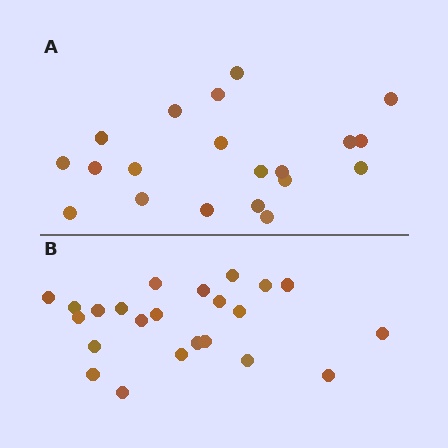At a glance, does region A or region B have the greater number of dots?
Region B (the bottom region) has more dots.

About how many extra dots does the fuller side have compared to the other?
Region B has just a few more — roughly 2 or 3 more dots than region A.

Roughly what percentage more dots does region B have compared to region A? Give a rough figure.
About 15% more.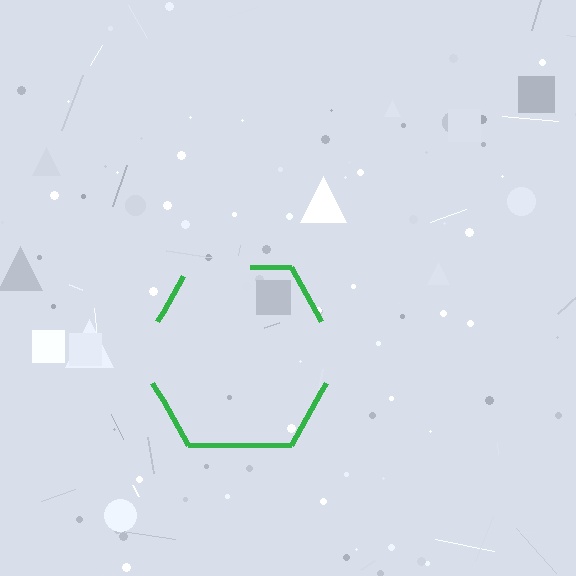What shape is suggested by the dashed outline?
The dashed outline suggests a hexagon.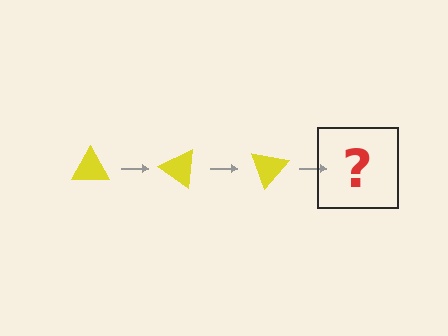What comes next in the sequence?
The next element should be a yellow triangle rotated 105 degrees.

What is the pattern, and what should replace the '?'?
The pattern is that the triangle rotates 35 degrees each step. The '?' should be a yellow triangle rotated 105 degrees.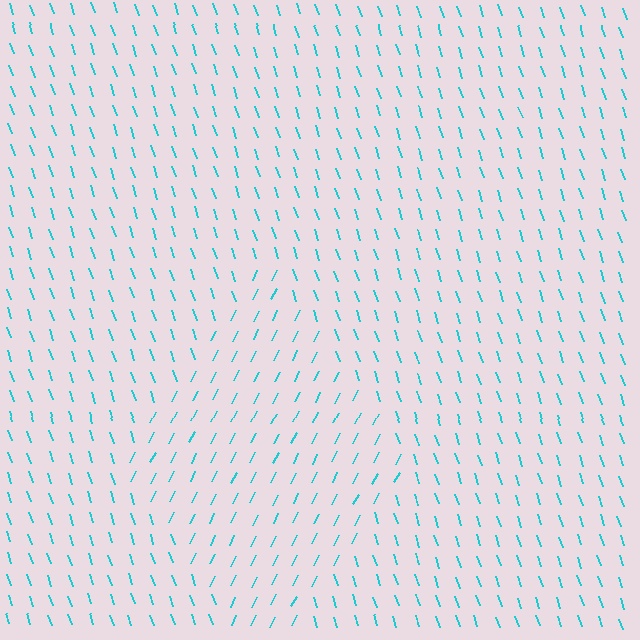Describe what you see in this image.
The image is filled with small cyan line segments. A diamond region in the image has lines oriented differently from the surrounding lines, creating a visible texture boundary.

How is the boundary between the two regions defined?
The boundary is defined purely by a change in line orientation (approximately 45 degrees difference). All lines are the same color and thickness.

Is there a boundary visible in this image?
Yes, there is a texture boundary formed by a change in line orientation.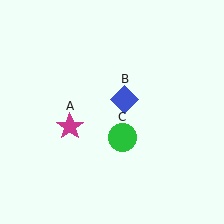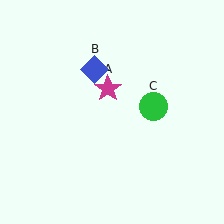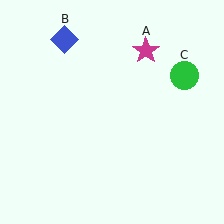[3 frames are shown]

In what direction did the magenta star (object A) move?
The magenta star (object A) moved up and to the right.